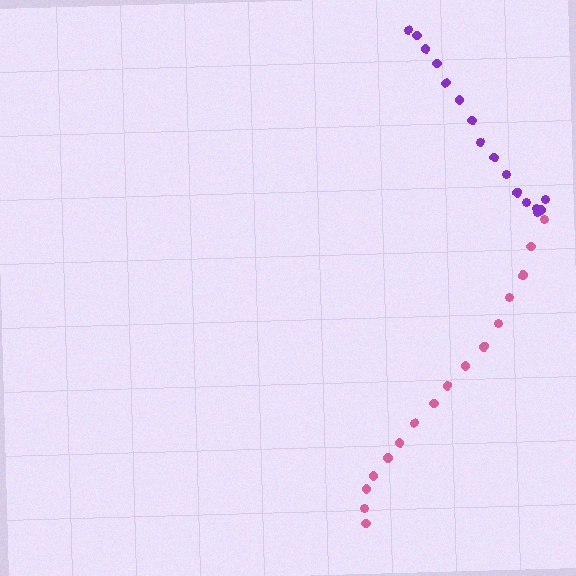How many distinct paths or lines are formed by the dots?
There are 2 distinct paths.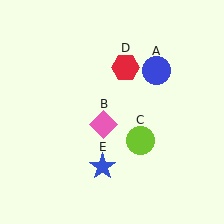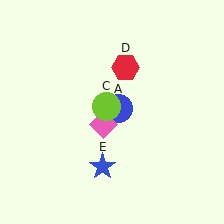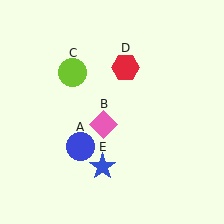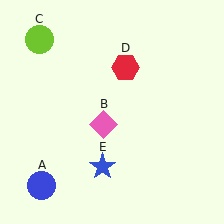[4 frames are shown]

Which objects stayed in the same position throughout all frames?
Pink diamond (object B) and red hexagon (object D) and blue star (object E) remained stationary.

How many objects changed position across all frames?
2 objects changed position: blue circle (object A), lime circle (object C).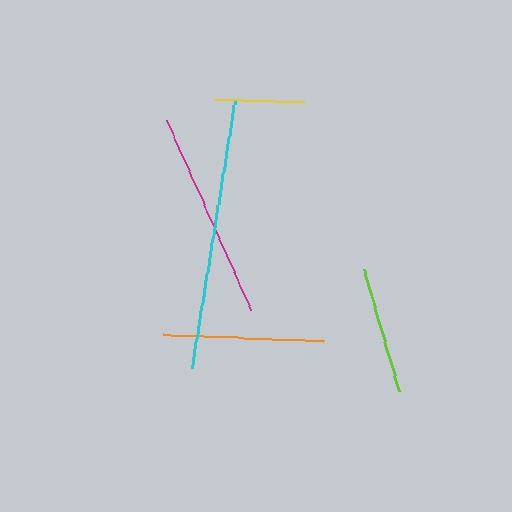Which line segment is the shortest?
The yellow line is the shortest at approximately 90 pixels.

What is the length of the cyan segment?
The cyan segment is approximately 271 pixels long.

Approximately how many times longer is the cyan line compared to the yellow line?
The cyan line is approximately 3.0 times the length of the yellow line.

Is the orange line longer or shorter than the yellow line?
The orange line is longer than the yellow line.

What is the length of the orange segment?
The orange segment is approximately 161 pixels long.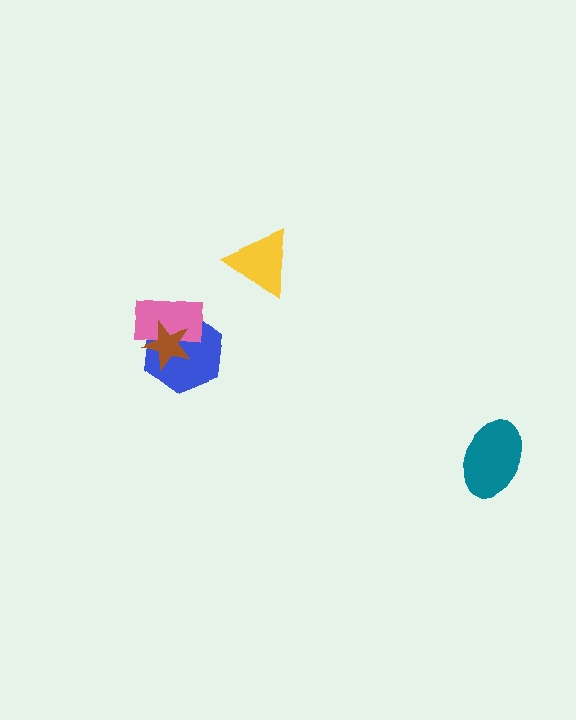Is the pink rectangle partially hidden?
Yes, it is partially covered by another shape.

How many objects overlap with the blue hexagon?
2 objects overlap with the blue hexagon.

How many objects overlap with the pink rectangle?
2 objects overlap with the pink rectangle.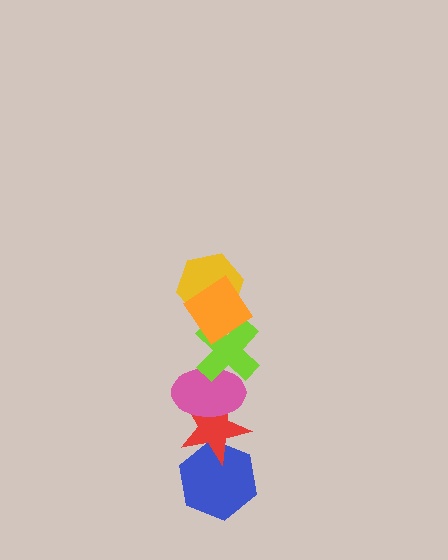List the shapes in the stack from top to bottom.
From top to bottom: the orange diamond, the yellow hexagon, the lime cross, the pink ellipse, the red star, the blue hexagon.